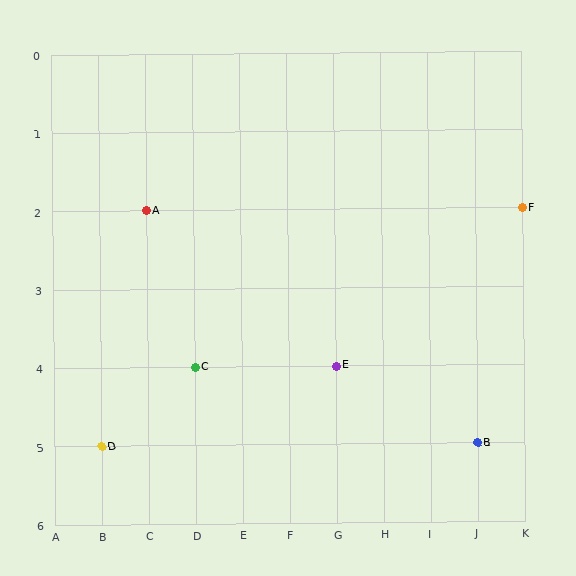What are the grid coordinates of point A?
Point A is at grid coordinates (C, 2).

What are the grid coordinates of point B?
Point B is at grid coordinates (J, 5).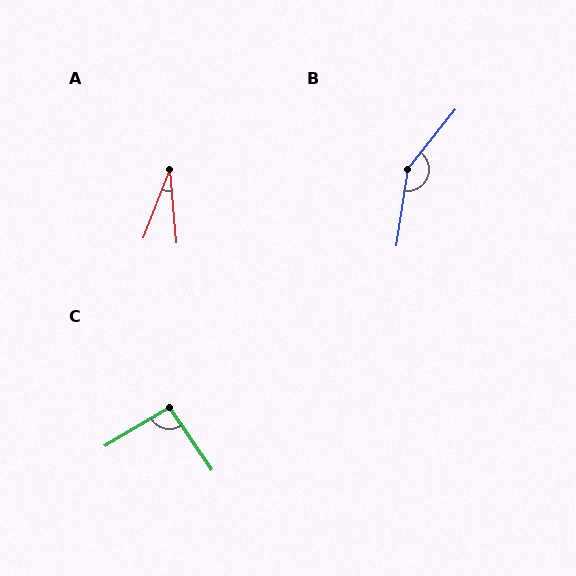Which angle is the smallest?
A, at approximately 27 degrees.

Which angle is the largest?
B, at approximately 150 degrees.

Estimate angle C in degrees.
Approximately 94 degrees.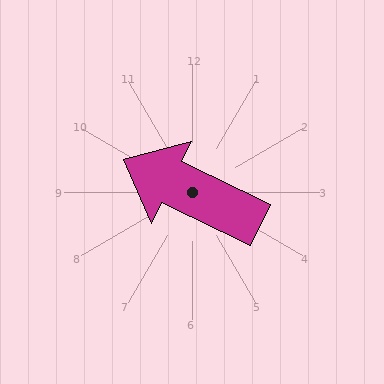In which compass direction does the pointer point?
Northwest.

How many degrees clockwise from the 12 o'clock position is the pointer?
Approximately 296 degrees.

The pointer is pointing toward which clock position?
Roughly 10 o'clock.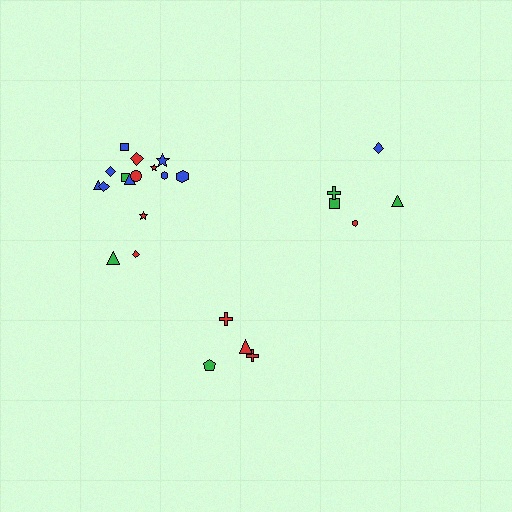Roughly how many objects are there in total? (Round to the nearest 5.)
Roughly 25 objects in total.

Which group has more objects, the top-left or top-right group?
The top-left group.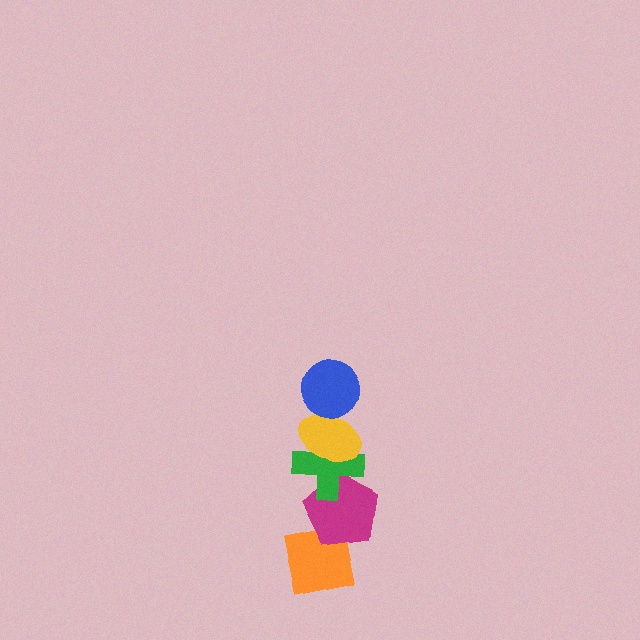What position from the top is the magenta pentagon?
The magenta pentagon is 4th from the top.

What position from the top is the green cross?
The green cross is 3rd from the top.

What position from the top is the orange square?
The orange square is 5th from the top.